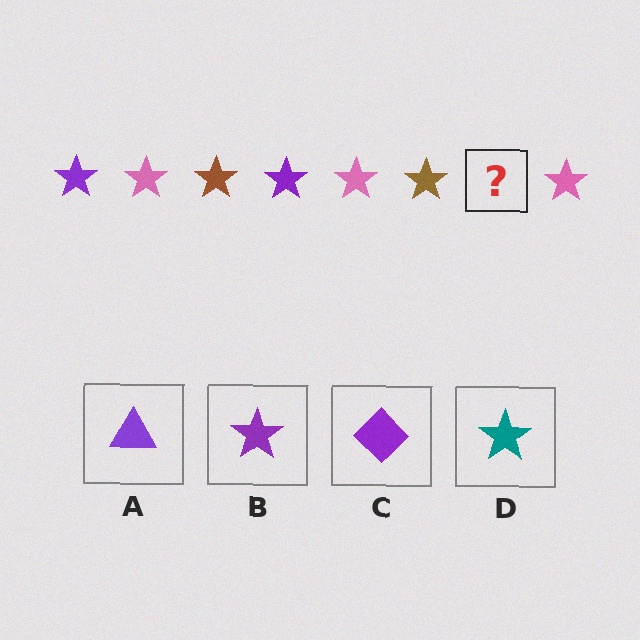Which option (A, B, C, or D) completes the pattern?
B.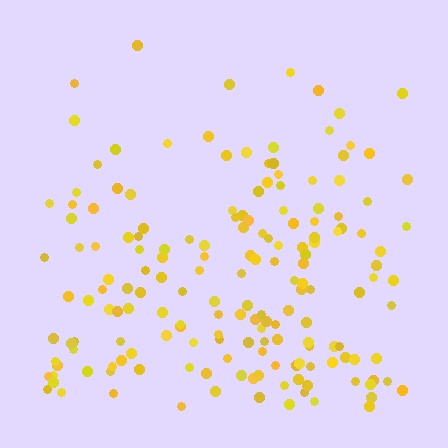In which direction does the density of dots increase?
From top to bottom, with the bottom side densest.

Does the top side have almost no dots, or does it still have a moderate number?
Still a moderate number, just noticeably fewer than the bottom.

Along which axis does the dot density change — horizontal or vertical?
Vertical.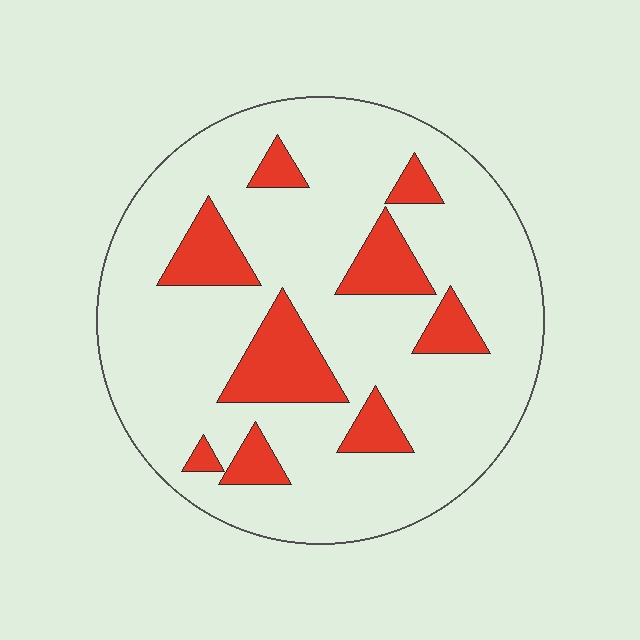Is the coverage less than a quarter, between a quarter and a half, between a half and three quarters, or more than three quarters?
Less than a quarter.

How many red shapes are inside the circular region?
9.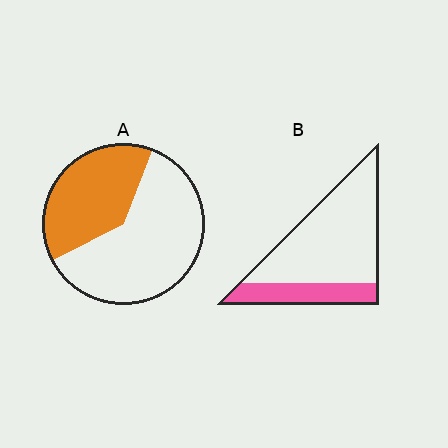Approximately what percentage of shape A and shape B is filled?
A is approximately 40% and B is approximately 25%.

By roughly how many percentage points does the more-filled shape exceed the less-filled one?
By roughly 15 percentage points (A over B).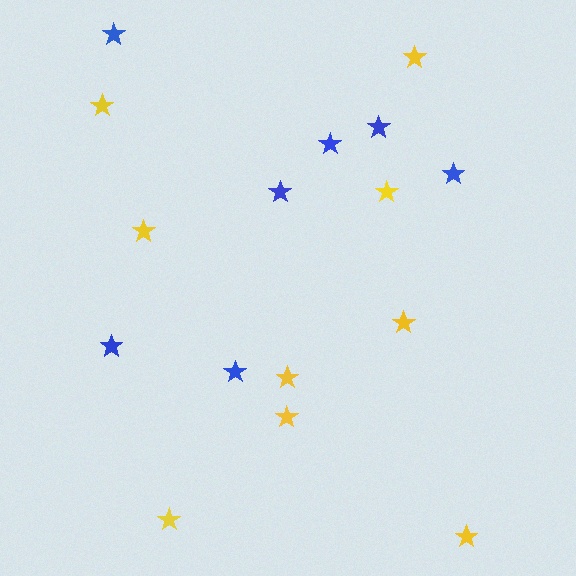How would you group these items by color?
There are 2 groups: one group of blue stars (7) and one group of yellow stars (9).